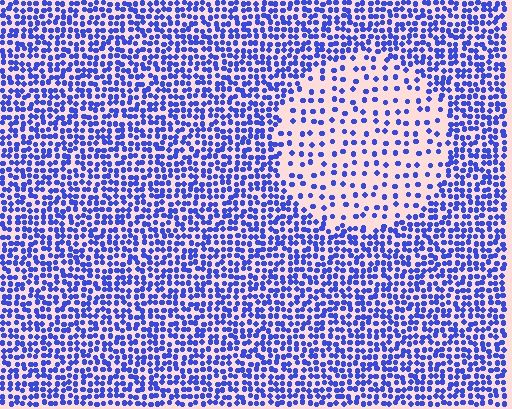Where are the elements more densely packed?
The elements are more densely packed outside the circle boundary.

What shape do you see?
I see a circle.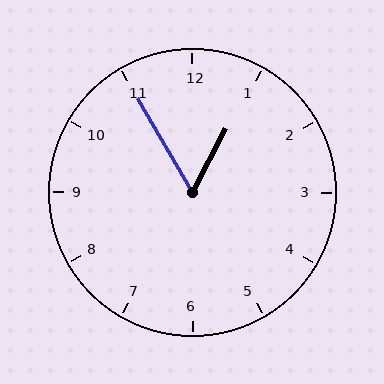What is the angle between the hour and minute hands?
Approximately 58 degrees.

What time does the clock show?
12:55.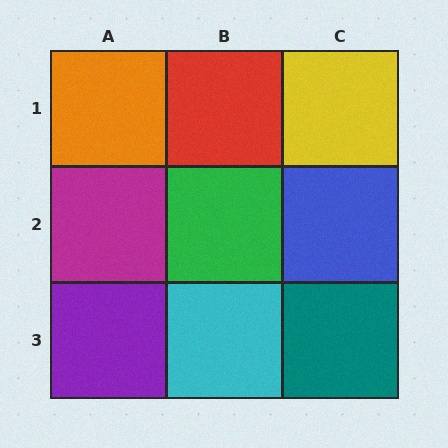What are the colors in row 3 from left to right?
Purple, cyan, teal.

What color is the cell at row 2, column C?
Blue.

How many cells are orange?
1 cell is orange.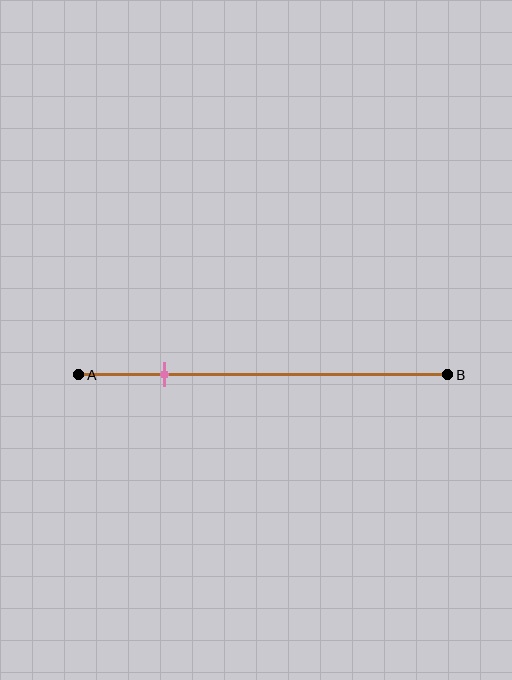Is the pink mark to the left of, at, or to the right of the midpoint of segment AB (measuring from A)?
The pink mark is to the left of the midpoint of segment AB.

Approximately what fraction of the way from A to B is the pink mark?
The pink mark is approximately 25% of the way from A to B.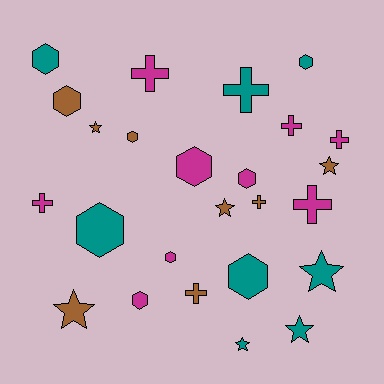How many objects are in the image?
There are 25 objects.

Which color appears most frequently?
Magenta, with 9 objects.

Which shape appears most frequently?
Hexagon, with 10 objects.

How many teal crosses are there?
There is 1 teal cross.